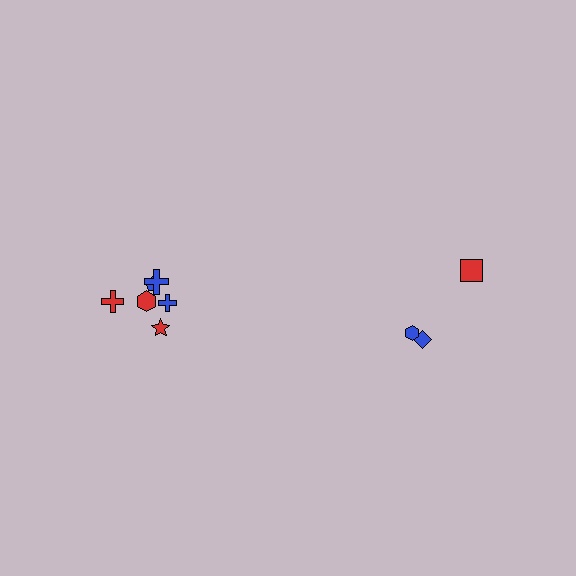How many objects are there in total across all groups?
There are 9 objects.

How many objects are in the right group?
There are 3 objects.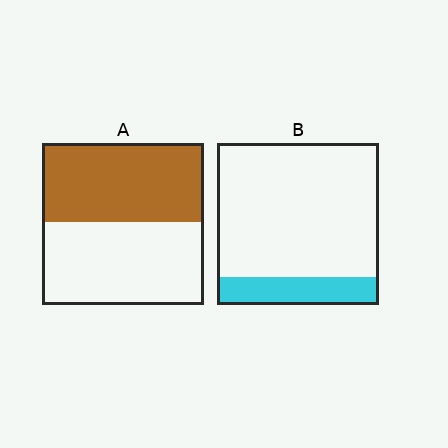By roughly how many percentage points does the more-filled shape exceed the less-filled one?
By roughly 30 percentage points (A over B).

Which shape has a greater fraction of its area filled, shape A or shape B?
Shape A.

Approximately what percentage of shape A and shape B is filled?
A is approximately 50% and B is approximately 15%.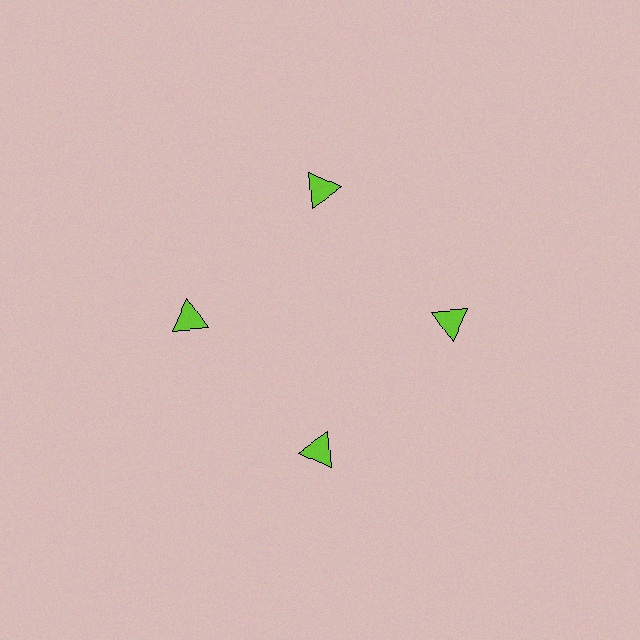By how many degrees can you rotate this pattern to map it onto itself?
The pattern maps onto itself every 90 degrees of rotation.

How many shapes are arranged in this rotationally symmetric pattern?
There are 4 shapes, arranged in 4 groups of 1.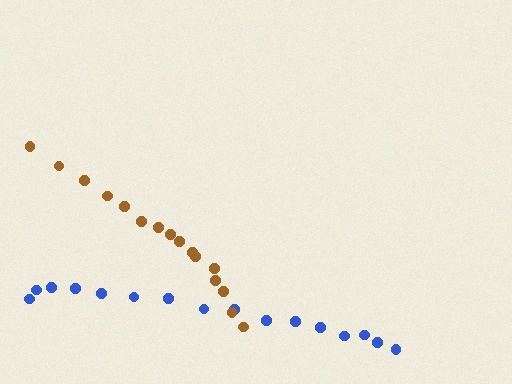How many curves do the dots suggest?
There are 2 distinct paths.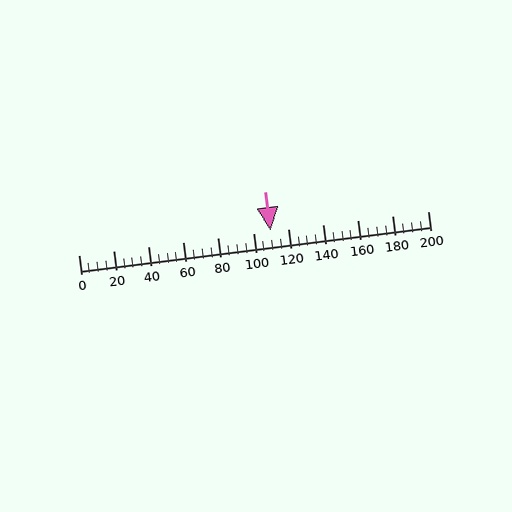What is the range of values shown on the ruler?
The ruler shows values from 0 to 200.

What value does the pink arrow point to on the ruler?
The pink arrow points to approximately 110.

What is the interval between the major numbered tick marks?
The major tick marks are spaced 20 units apart.